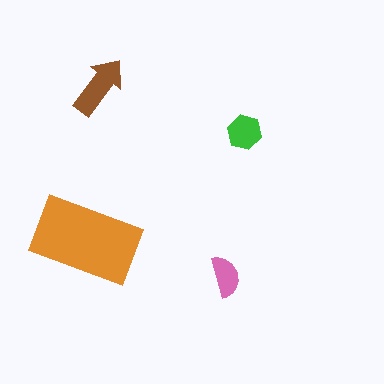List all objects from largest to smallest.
The orange rectangle, the brown arrow, the green hexagon, the pink semicircle.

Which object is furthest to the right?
The green hexagon is rightmost.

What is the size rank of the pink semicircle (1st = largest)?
4th.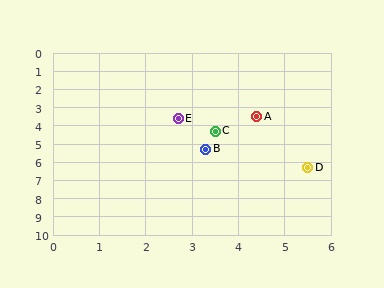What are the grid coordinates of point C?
Point C is at approximately (3.5, 4.3).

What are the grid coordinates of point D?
Point D is at approximately (5.5, 6.3).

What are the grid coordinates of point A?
Point A is at approximately (4.4, 3.5).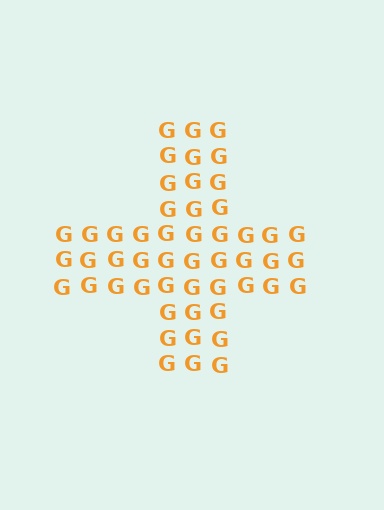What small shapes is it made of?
It is made of small letter G's.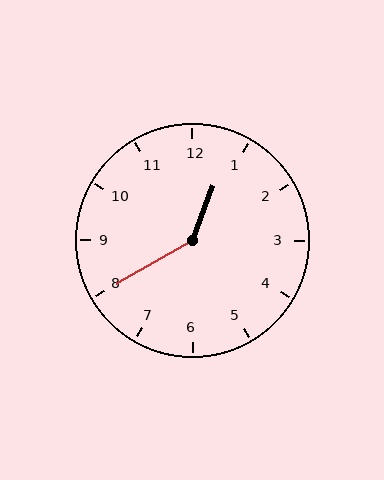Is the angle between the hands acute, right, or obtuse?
It is obtuse.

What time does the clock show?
12:40.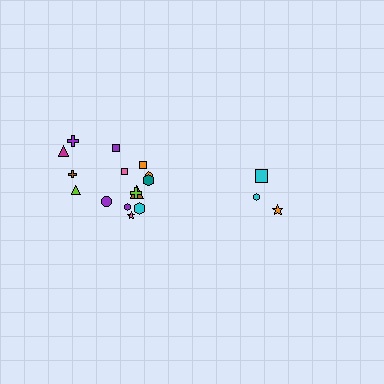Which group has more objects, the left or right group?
The left group.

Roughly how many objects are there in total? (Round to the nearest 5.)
Roughly 20 objects in total.